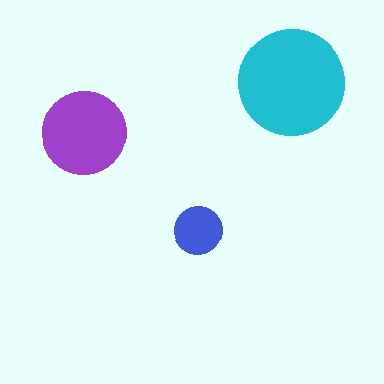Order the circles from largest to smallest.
the cyan one, the purple one, the blue one.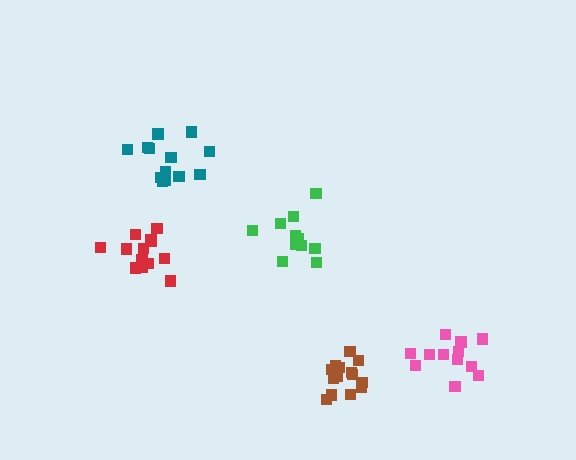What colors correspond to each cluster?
The clusters are colored: green, brown, pink, teal, red.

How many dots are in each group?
Group 1: 11 dots, Group 2: 14 dots, Group 3: 12 dots, Group 4: 13 dots, Group 5: 13 dots (63 total).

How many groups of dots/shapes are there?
There are 5 groups.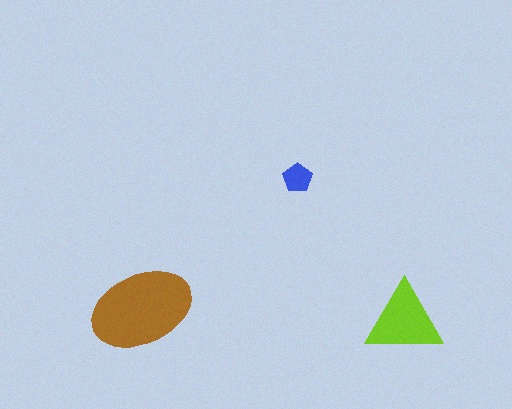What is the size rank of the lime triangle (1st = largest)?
2nd.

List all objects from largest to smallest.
The brown ellipse, the lime triangle, the blue pentagon.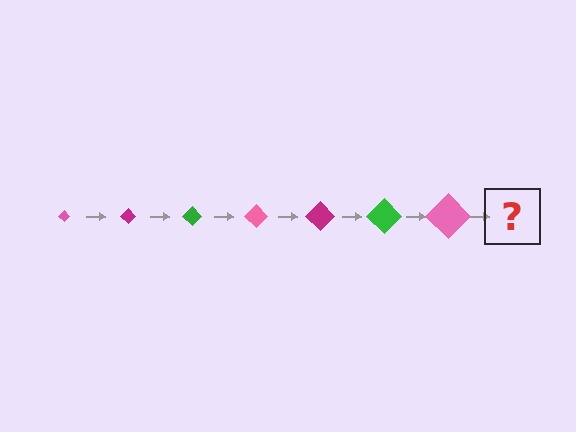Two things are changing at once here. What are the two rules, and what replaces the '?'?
The two rules are that the diamond grows larger each step and the color cycles through pink, magenta, and green. The '?' should be a magenta diamond, larger than the previous one.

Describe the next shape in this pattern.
It should be a magenta diamond, larger than the previous one.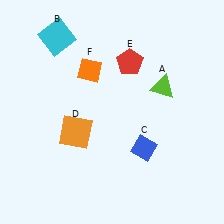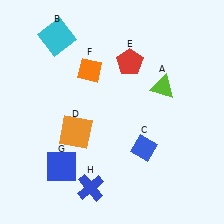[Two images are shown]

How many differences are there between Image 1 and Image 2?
There are 2 differences between the two images.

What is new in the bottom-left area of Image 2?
A blue square (G) was added in the bottom-left area of Image 2.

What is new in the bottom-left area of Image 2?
A blue cross (H) was added in the bottom-left area of Image 2.